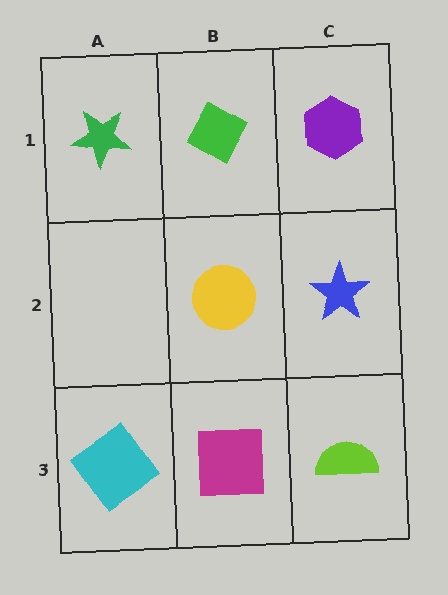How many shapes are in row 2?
2 shapes.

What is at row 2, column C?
A blue star.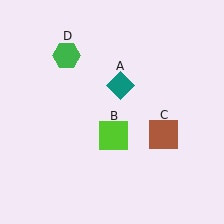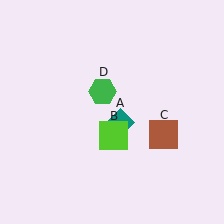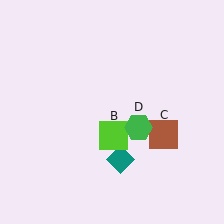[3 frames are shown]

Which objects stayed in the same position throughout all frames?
Lime square (object B) and brown square (object C) remained stationary.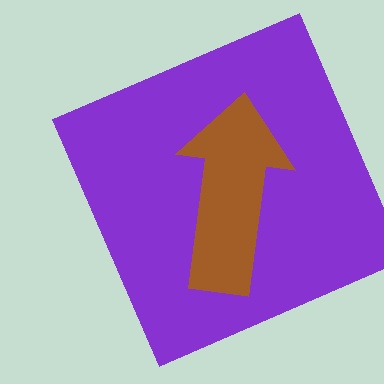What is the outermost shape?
The purple square.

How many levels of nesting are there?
2.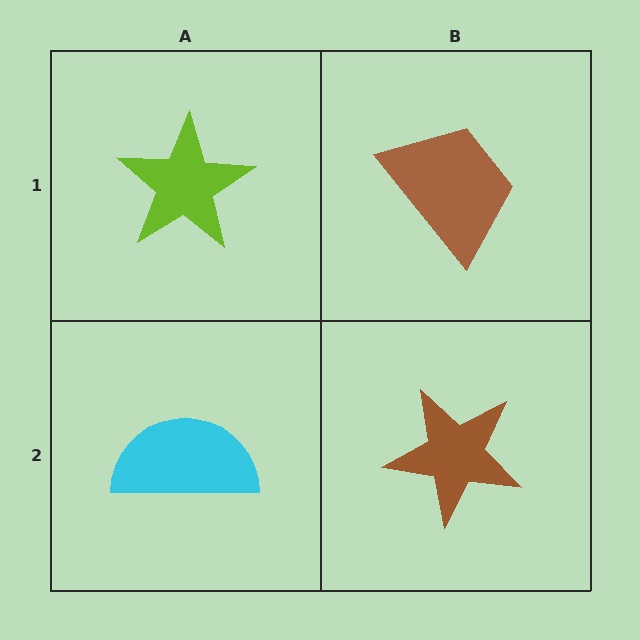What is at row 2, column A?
A cyan semicircle.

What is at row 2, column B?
A brown star.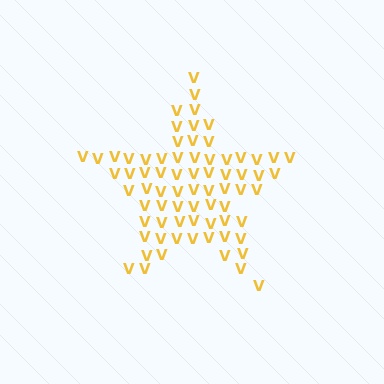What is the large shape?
The large shape is a star.